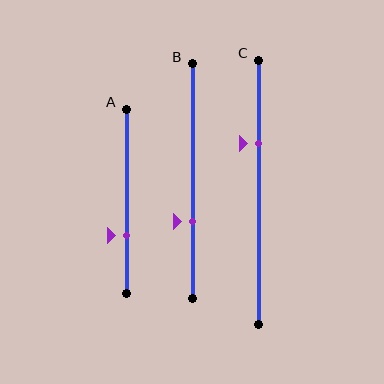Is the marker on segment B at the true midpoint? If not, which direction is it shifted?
No, the marker on segment B is shifted downward by about 17% of the segment length.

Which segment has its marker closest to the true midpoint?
Segment B has its marker closest to the true midpoint.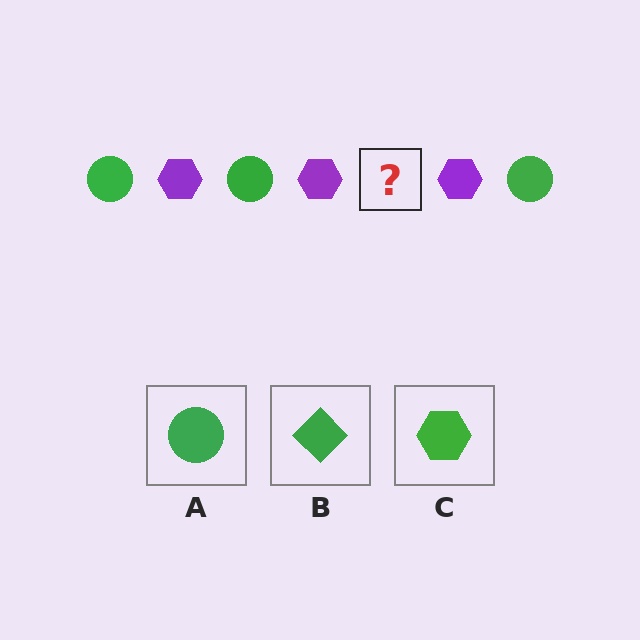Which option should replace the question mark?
Option A.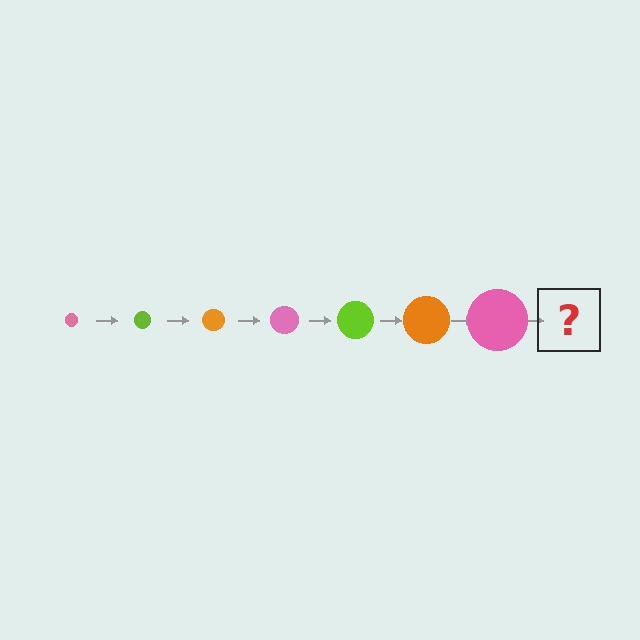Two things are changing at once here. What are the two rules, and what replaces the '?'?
The two rules are that the circle grows larger each step and the color cycles through pink, lime, and orange. The '?' should be a lime circle, larger than the previous one.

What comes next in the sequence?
The next element should be a lime circle, larger than the previous one.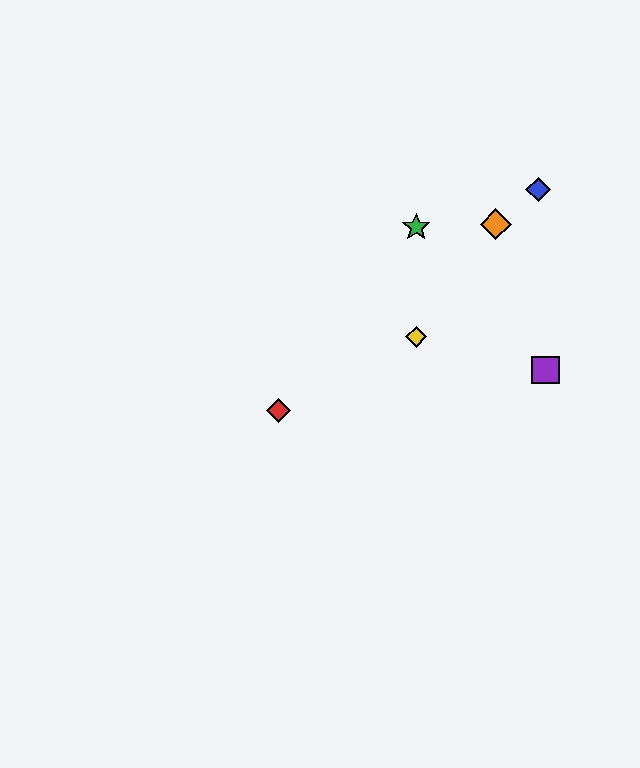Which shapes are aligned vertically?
The green star, the yellow diamond are aligned vertically.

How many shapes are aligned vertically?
2 shapes (the green star, the yellow diamond) are aligned vertically.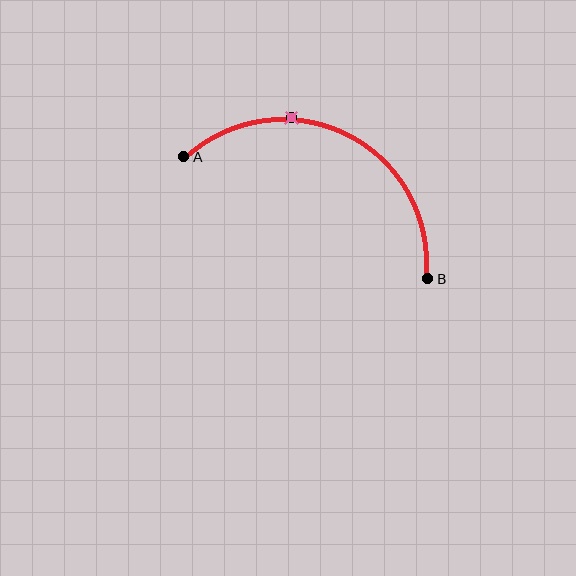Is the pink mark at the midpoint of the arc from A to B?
No. The pink mark lies on the arc but is closer to endpoint A. The arc midpoint would be at the point on the curve equidistant along the arc from both A and B.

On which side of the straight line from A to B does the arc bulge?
The arc bulges above the straight line connecting A and B.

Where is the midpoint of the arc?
The arc midpoint is the point on the curve farthest from the straight line joining A and B. It sits above that line.